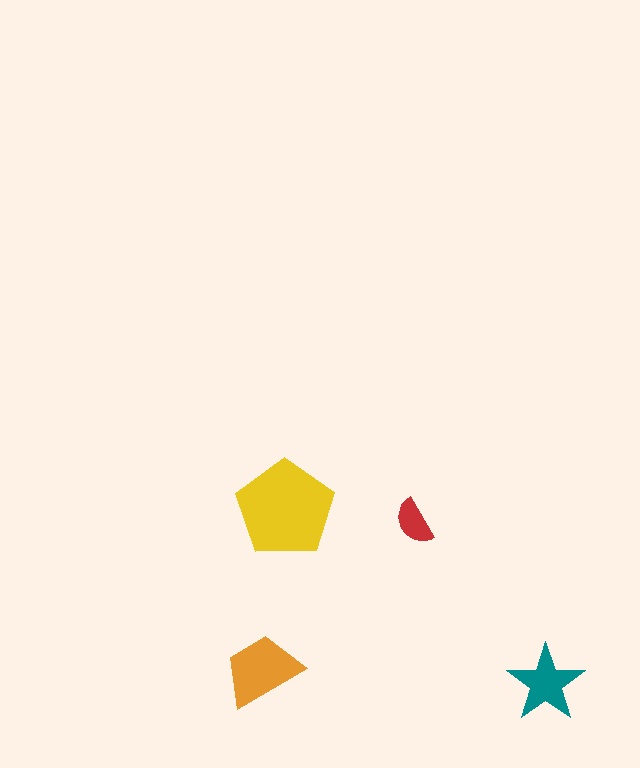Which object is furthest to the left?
The orange trapezoid is leftmost.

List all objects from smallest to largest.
The red semicircle, the teal star, the orange trapezoid, the yellow pentagon.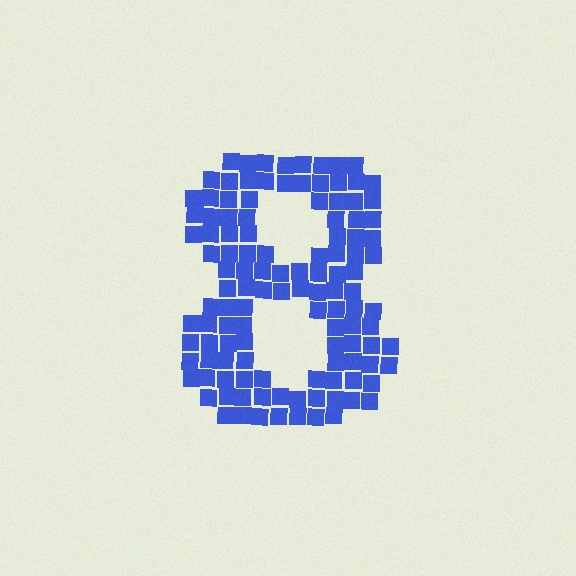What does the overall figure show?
The overall figure shows the digit 8.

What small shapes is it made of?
It is made of small squares.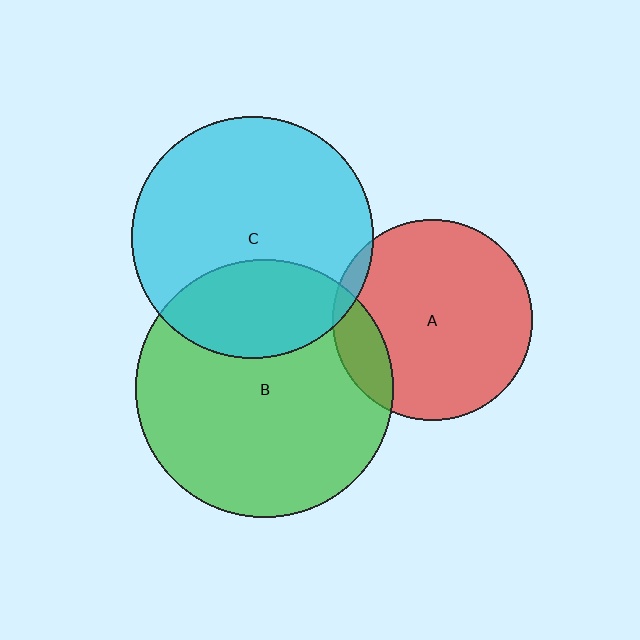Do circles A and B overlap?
Yes.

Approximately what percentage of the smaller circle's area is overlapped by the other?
Approximately 15%.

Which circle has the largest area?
Circle B (green).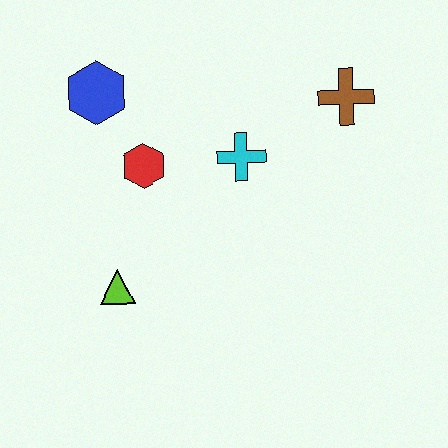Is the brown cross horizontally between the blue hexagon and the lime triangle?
No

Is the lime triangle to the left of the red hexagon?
Yes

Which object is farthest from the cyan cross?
The lime triangle is farthest from the cyan cross.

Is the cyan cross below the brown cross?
Yes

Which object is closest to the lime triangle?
The red hexagon is closest to the lime triangle.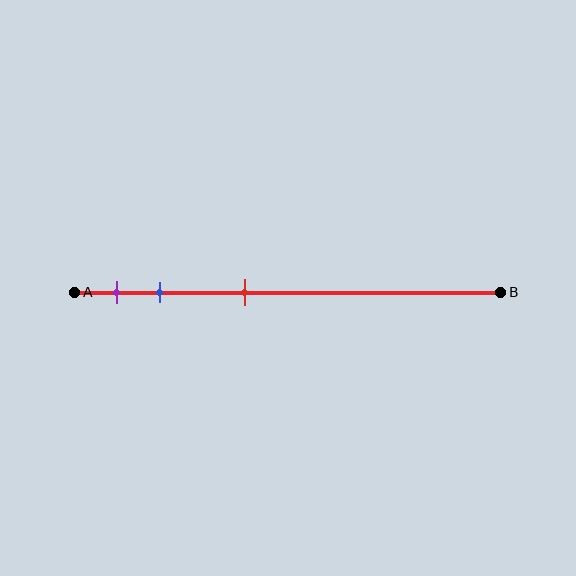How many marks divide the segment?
There are 3 marks dividing the segment.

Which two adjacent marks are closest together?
The purple and blue marks are the closest adjacent pair.